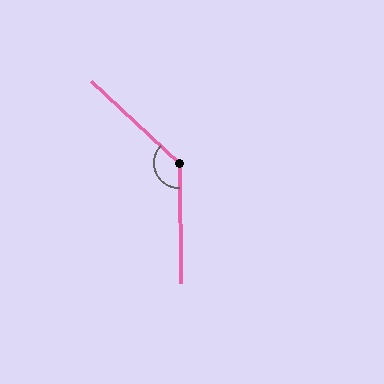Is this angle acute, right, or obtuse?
It is obtuse.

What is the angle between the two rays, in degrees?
Approximately 134 degrees.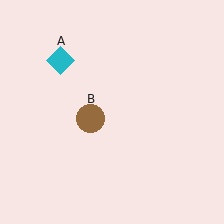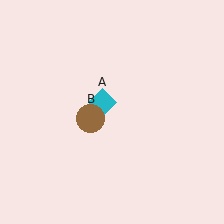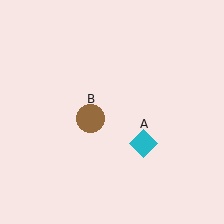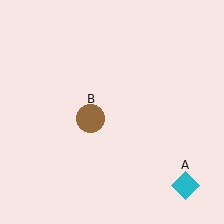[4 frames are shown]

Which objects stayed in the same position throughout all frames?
Brown circle (object B) remained stationary.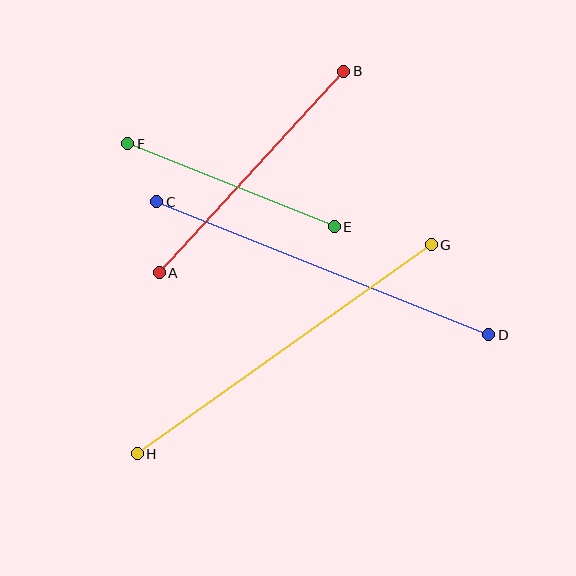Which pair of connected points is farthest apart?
Points G and H are farthest apart.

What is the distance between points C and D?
The distance is approximately 357 pixels.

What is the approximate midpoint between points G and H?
The midpoint is at approximately (284, 349) pixels.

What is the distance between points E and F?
The distance is approximately 223 pixels.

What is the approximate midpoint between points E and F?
The midpoint is at approximately (231, 185) pixels.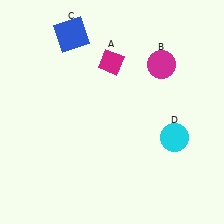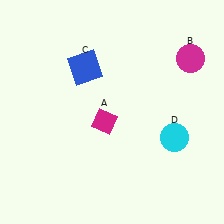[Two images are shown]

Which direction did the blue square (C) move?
The blue square (C) moved down.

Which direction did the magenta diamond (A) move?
The magenta diamond (A) moved down.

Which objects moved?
The objects that moved are: the magenta diamond (A), the magenta circle (B), the blue square (C).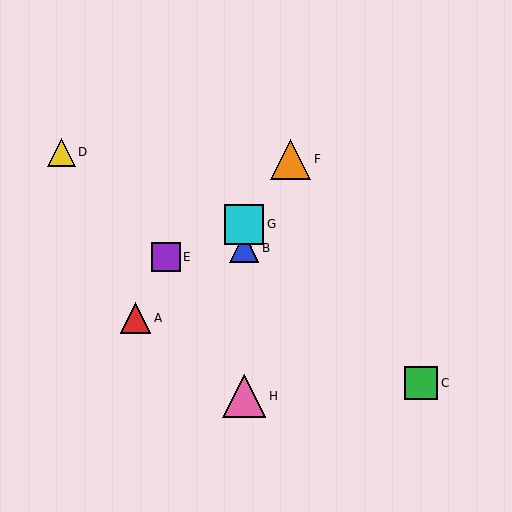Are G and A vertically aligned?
No, G is at x≈244 and A is at x≈136.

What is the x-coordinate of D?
Object D is at x≈61.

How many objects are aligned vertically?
3 objects (B, G, H) are aligned vertically.